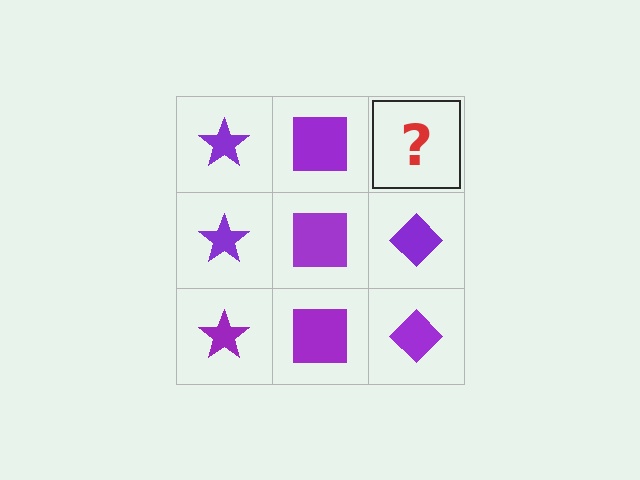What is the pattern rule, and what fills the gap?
The rule is that each column has a consistent shape. The gap should be filled with a purple diamond.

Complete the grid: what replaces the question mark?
The question mark should be replaced with a purple diamond.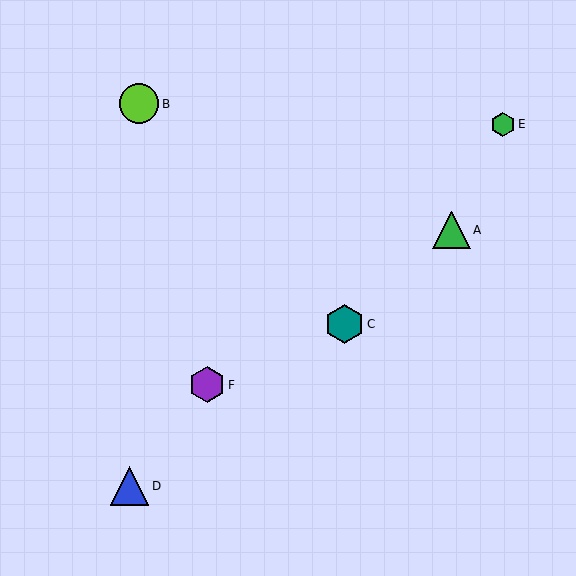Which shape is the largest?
The lime circle (labeled B) is the largest.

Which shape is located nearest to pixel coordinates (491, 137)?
The green hexagon (labeled E) at (503, 124) is nearest to that location.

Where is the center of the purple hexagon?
The center of the purple hexagon is at (207, 385).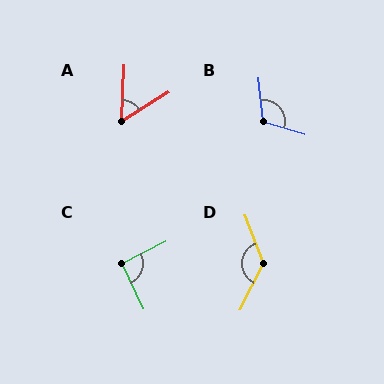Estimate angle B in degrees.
Approximately 113 degrees.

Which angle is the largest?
D, at approximately 133 degrees.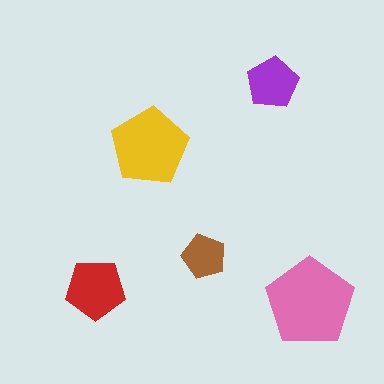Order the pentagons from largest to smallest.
the pink one, the yellow one, the red one, the purple one, the brown one.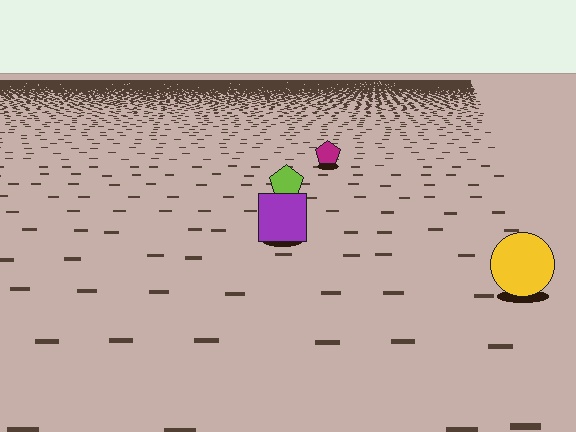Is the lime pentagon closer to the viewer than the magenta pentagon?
Yes. The lime pentagon is closer — you can tell from the texture gradient: the ground texture is coarser near it.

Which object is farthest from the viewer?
The magenta pentagon is farthest from the viewer. It appears smaller and the ground texture around it is denser.